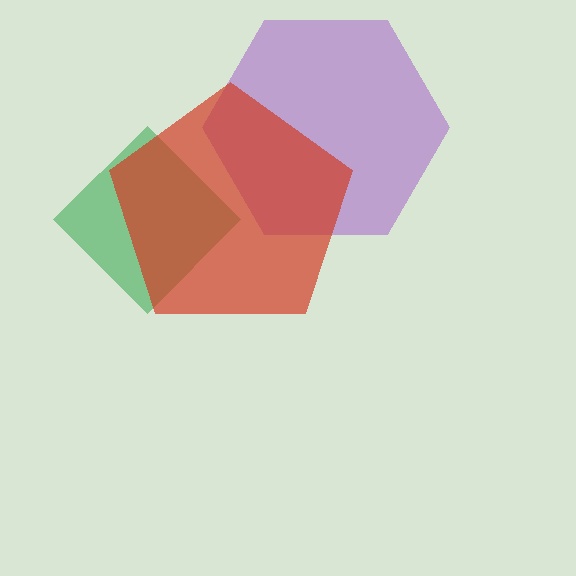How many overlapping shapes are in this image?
There are 3 overlapping shapes in the image.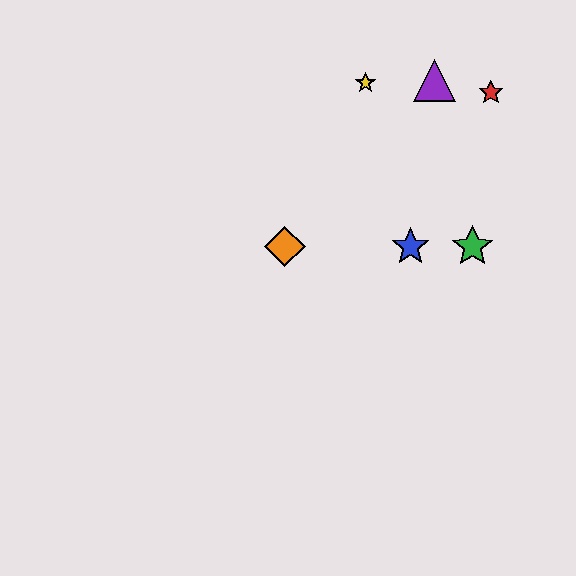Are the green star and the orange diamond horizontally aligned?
Yes, both are at y≈247.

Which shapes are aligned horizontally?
The blue star, the green star, the orange diamond are aligned horizontally.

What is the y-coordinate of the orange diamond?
The orange diamond is at y≈247.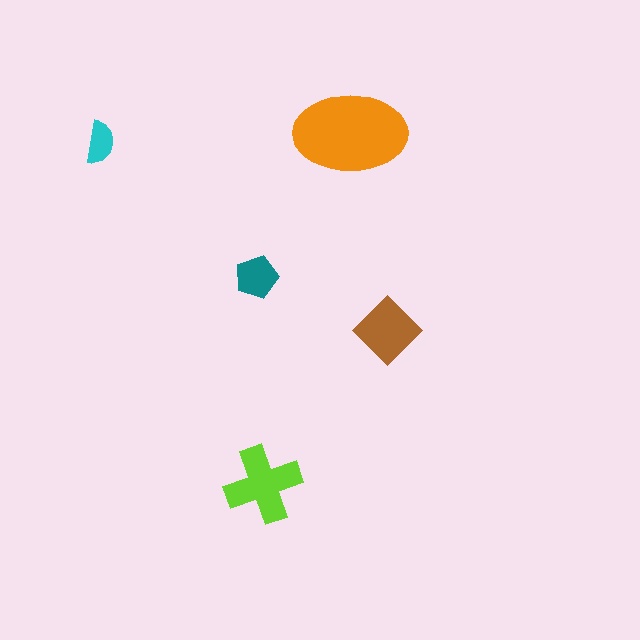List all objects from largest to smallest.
The orange ellipse, the lime cross, the brown diamond, the teal pentagon, the cyan semicircle.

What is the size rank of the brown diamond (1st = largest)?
3rd.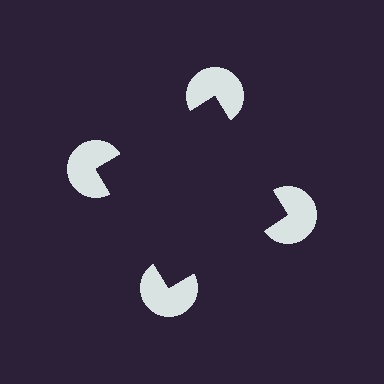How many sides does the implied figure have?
4 sides.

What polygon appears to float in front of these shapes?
An illusory square — its edges are inferred from the aligned wedge cuts in the pac-man discs, not physically drawn.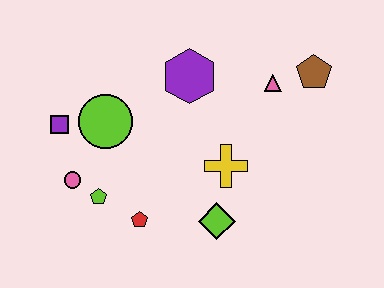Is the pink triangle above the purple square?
Yes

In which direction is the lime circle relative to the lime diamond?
The lime circle is to the left of the lime diamond.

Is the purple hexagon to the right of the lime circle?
Yes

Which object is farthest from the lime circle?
The brown pentagon is farthest from the lime circle.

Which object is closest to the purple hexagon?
The pink triangle is closest to the purple hexagon.